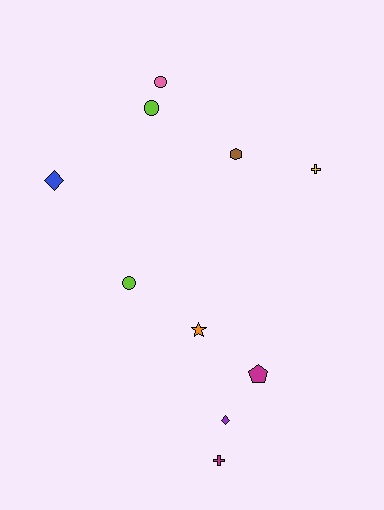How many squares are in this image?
There are no squares.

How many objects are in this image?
There are 10 objects.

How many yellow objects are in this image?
There is 1 yellow object.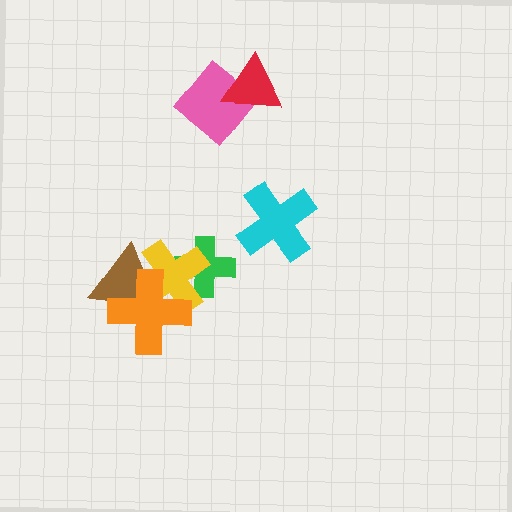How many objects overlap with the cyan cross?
0 objects overlap with the cyan cross.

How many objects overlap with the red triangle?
1 object overlaps with the red triangle.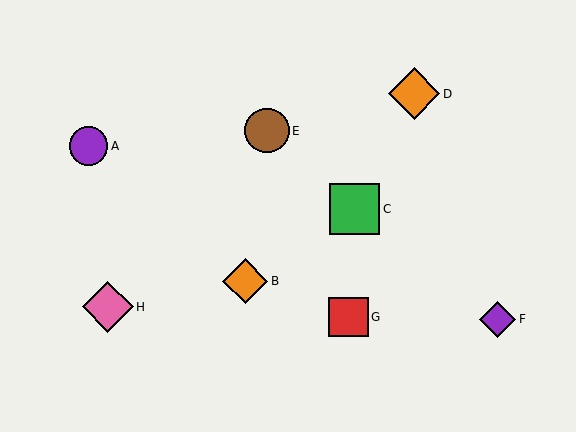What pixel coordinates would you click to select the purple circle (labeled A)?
Click at (88, 146) to select the purple circle A.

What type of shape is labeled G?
Shape G is a red square.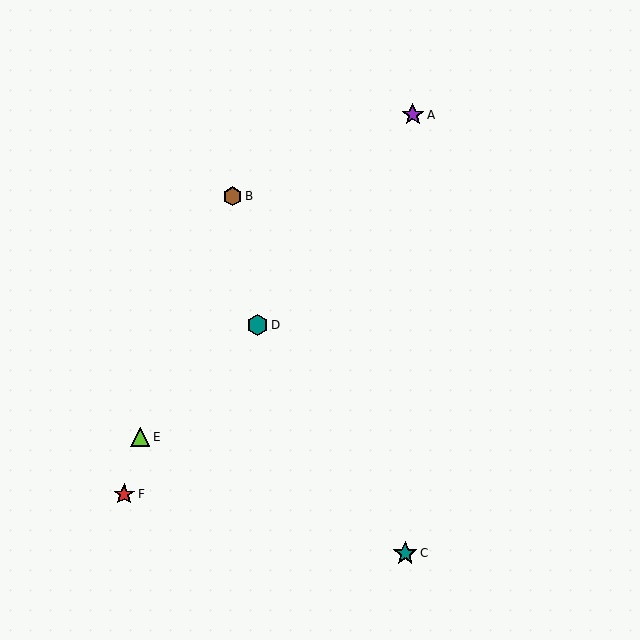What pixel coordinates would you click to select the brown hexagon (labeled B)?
Click at (232, 196) to select the brown hexagon B.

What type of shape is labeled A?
Shape A is a purple star.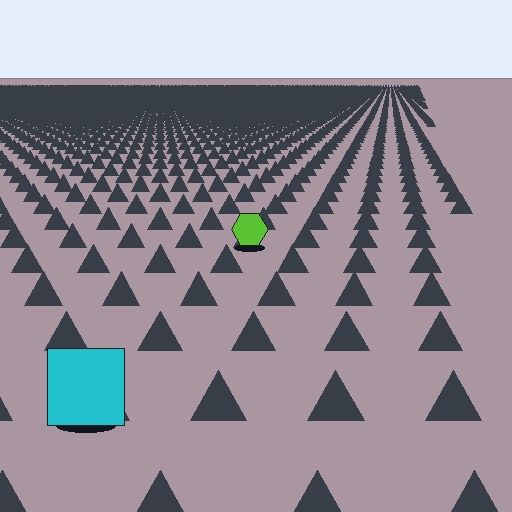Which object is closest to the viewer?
The cyan square is closest. The texture marks near it are larger and more spread out.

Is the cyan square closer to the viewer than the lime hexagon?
Yes. The cyan square is closer — you can tell from the texture gradient: the ground texture is coarser near it.